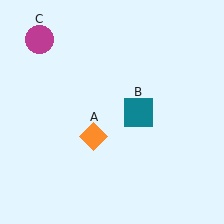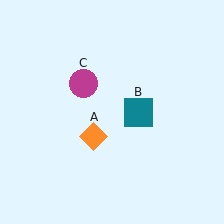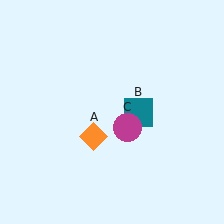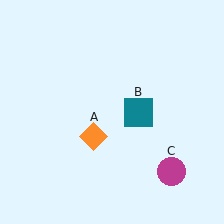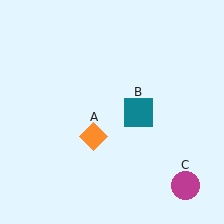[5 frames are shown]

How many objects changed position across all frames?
1 object changed position: magenta circle (object C).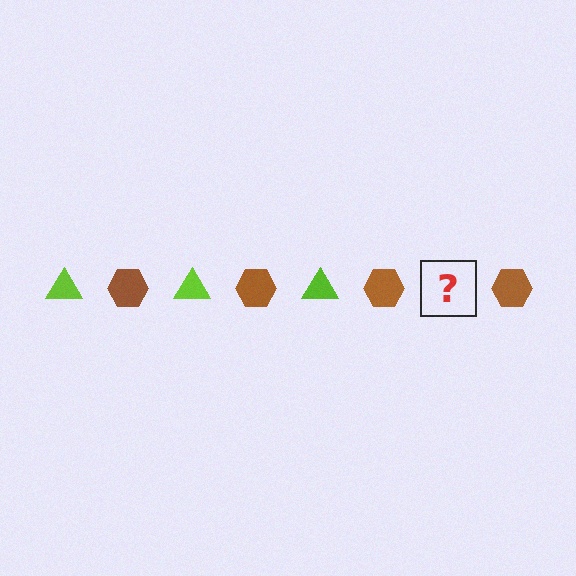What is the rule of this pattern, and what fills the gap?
The rule is that the pattern alternates between lime triangle and brown hexagon. The gap should be filled with a lime triangle.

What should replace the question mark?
The question mark should be replaced with a lime triangle.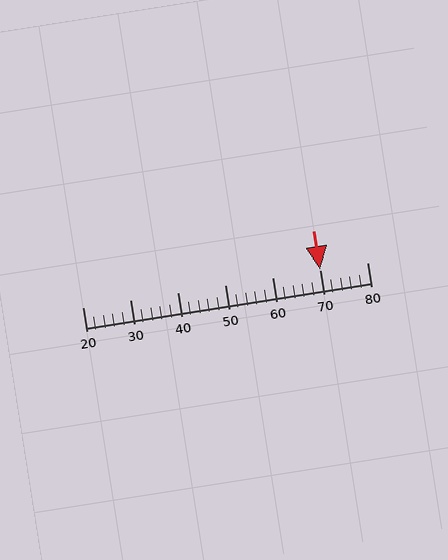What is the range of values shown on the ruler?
The ruler shows values from 20 to 80.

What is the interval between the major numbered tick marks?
The major tick marks are spaced 10 units apart.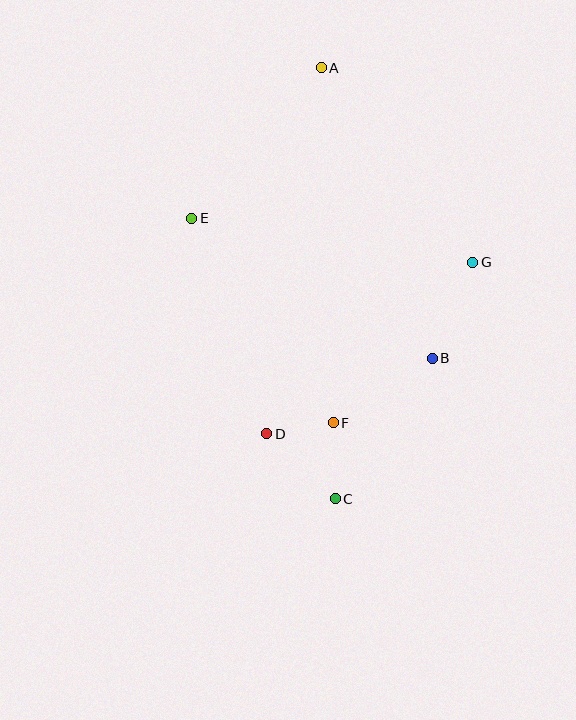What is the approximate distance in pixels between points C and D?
The distance between C and D is approximately 95 pixels.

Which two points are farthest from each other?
Points A and C are farthest from each other.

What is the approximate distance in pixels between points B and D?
The distance between B and D is approximately 182 pixels.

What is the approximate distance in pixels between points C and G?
The distance between C and G is approximately 274 pixels.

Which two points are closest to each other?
Points D and F are closest to each other.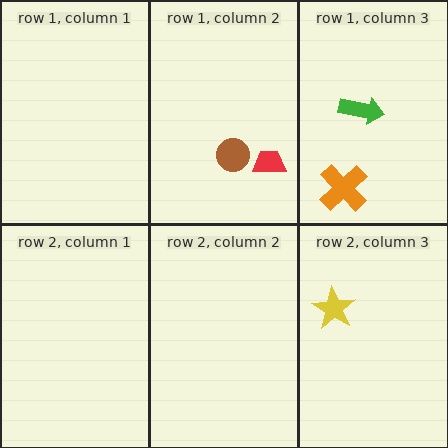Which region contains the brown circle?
The row 1, column 2 region.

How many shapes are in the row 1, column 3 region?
2.